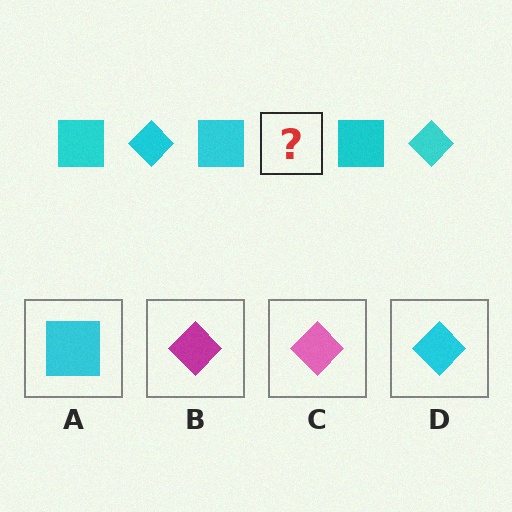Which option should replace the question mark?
Option D.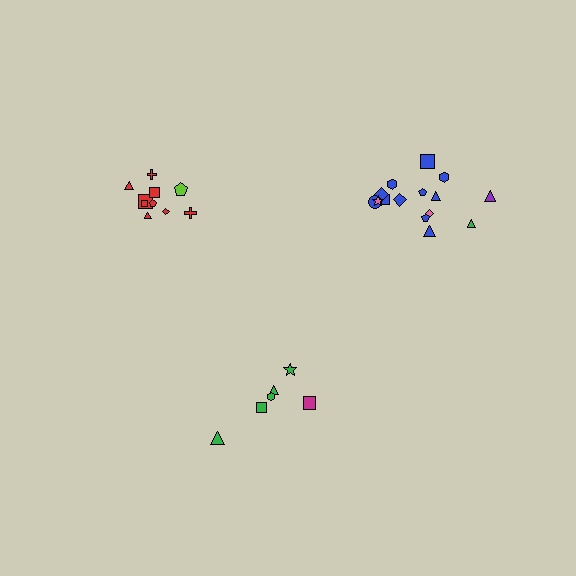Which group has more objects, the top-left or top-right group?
The top-right group.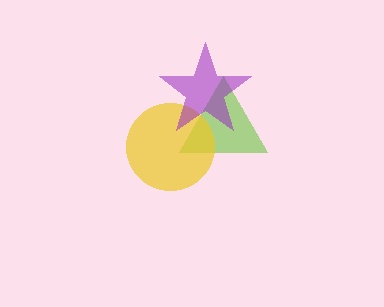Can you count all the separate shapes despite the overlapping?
Yes, there are 3 separate shapes.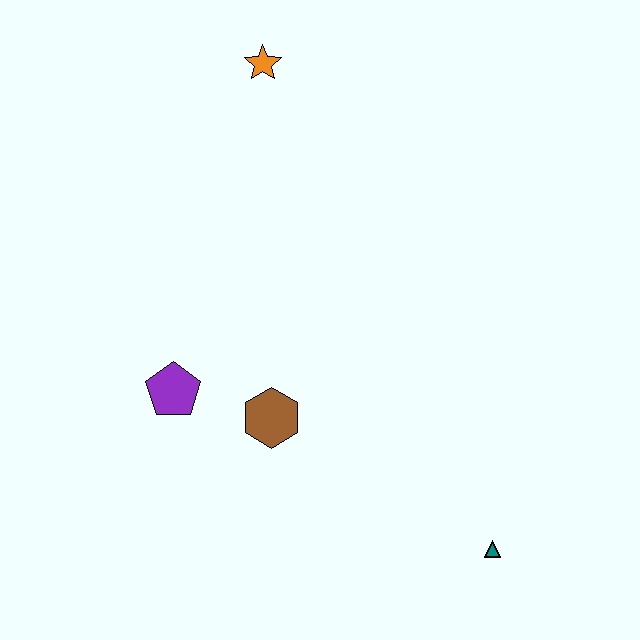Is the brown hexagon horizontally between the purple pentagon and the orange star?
No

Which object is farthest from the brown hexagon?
The orange star is farthest from the brown hexagon.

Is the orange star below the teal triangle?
No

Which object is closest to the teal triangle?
The brown hexagon is closest to the teal triangle.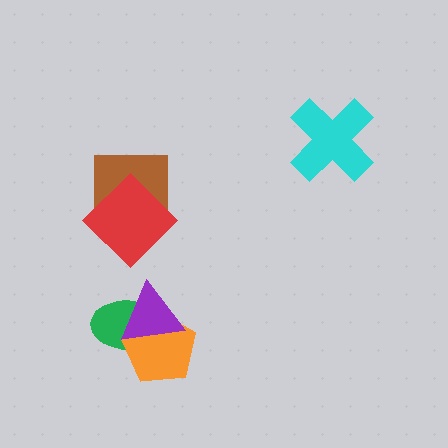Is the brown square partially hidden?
Yes, it is partially covered by another shape.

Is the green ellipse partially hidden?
Yes, it is partially covered by another shape.